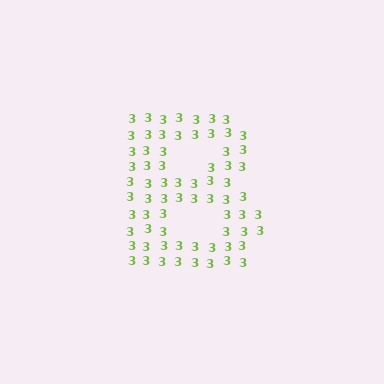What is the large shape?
The large shape is the letter B.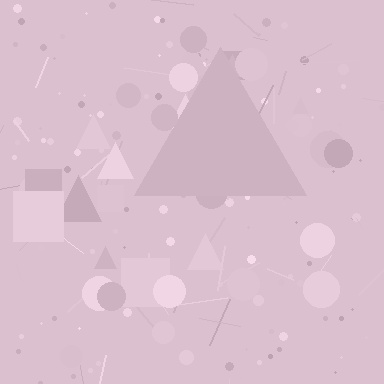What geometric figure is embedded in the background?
A triangle is embedded in the background.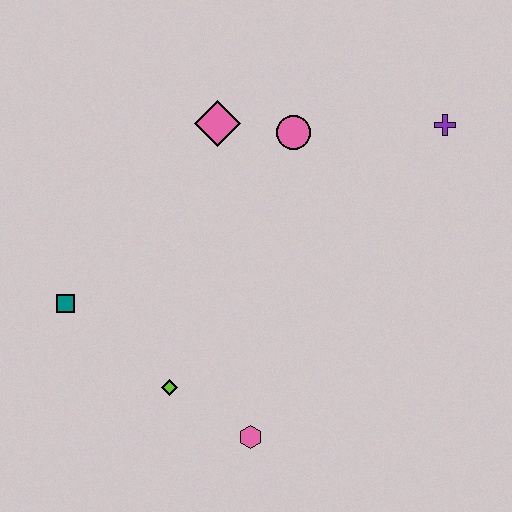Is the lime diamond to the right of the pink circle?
No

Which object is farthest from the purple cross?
The teal square is farthest from the purple cross.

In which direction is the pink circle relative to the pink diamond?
The pink circle is to the right of the pink diamond.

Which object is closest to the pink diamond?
The pink circle is closest to the pink diamond.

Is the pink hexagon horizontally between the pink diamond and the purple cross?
Yes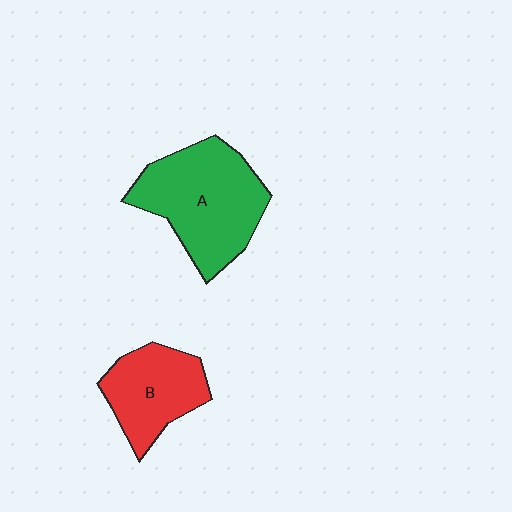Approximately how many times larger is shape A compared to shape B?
Approximately 1.5 times.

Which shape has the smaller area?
Shape B (red).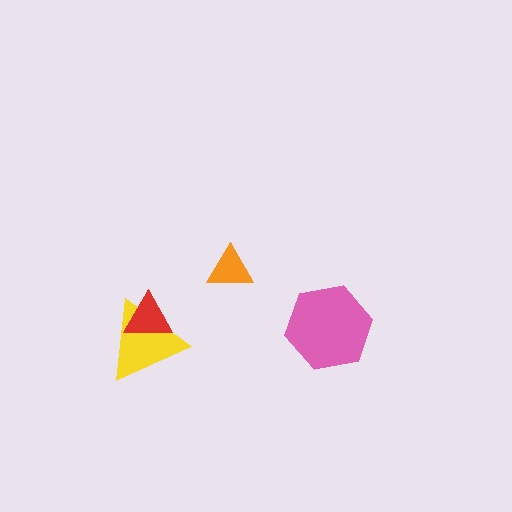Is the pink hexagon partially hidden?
No, no other shape covers it.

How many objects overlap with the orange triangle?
0 objects overlap with the orange triangle.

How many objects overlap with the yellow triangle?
1 object overlaps with the yellow triangle.